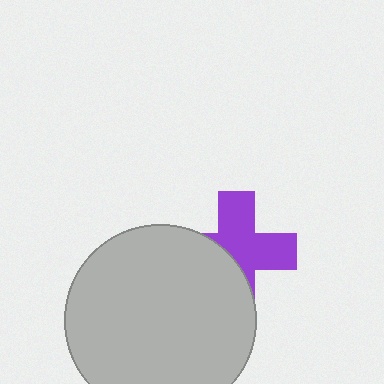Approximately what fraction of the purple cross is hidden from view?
Roughly 43% of the purple cross is hidden behind the light gray circle.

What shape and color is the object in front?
The object in front is a light gray circle.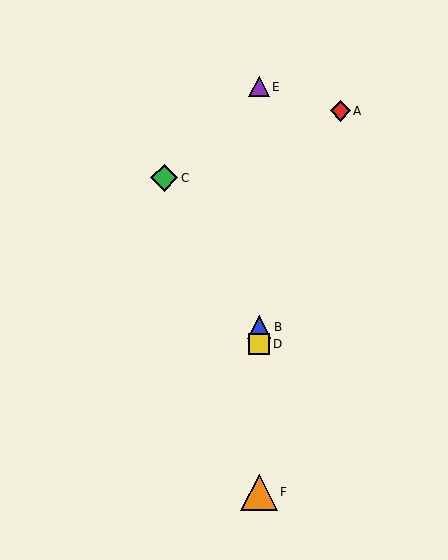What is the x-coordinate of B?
Object B is at x≈259.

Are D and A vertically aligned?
No, D is at x≈259 and A is at x≈340.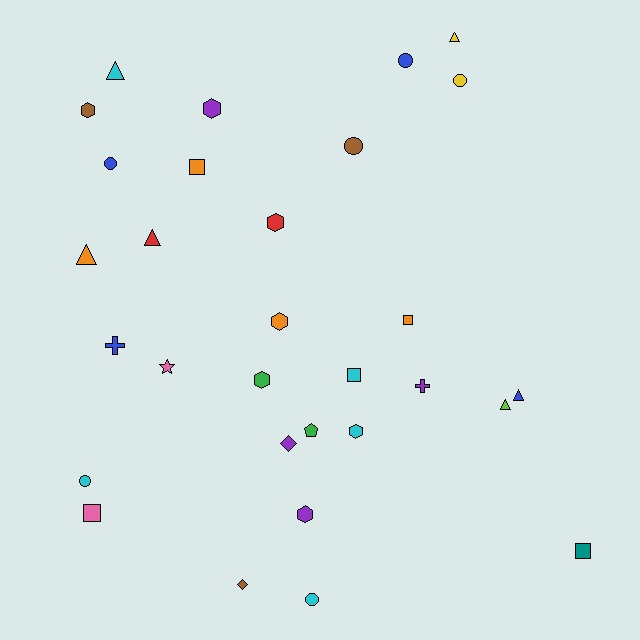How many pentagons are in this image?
There is 1 pentagon.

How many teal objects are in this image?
There is 1 teal object.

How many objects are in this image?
There are 30 objects.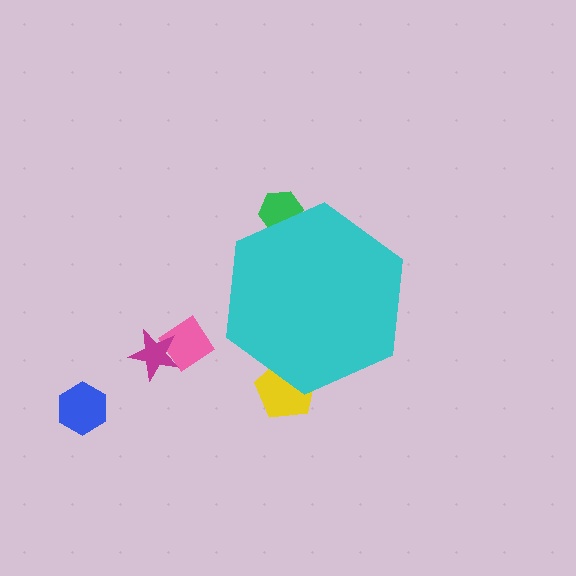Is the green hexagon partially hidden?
Yes, the green hexagon is partially hidden behind the cyan hexagon.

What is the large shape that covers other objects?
A cyan hexagon.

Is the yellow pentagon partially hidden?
Yes, the yellow pentagon is partially hidden behind the cyan hexagon.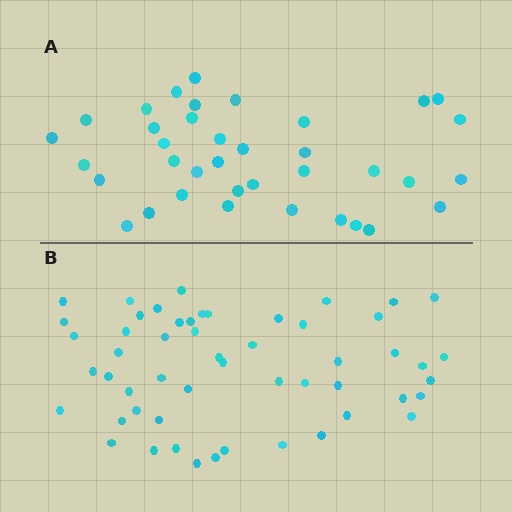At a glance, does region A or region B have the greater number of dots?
Region B (the bottom region) has more dots.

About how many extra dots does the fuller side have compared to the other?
Region B has approximately 15 more dots than region A.